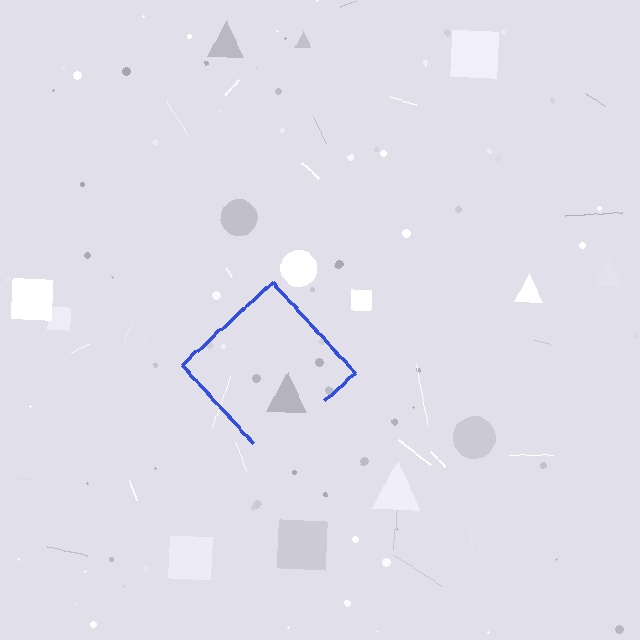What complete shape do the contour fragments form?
The contour fragments form a diamond.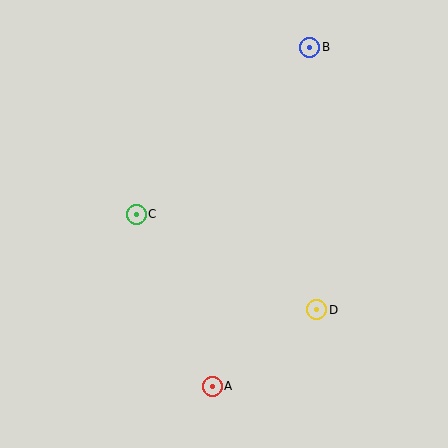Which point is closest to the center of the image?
Point C at (136, 214) is closest to the center.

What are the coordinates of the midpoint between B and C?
The midpoint between B and C is at (223, 131).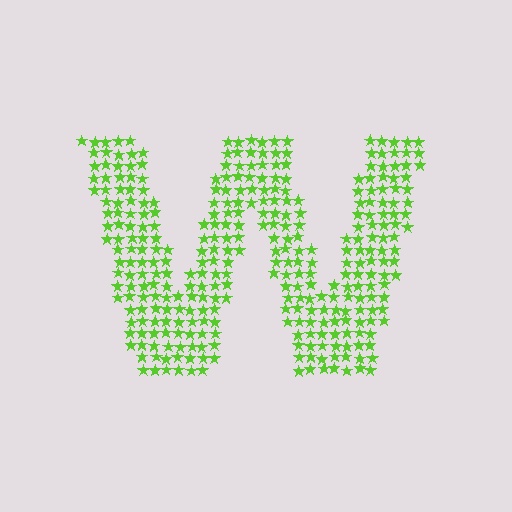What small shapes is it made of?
It is made of small stars.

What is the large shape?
The large shape is the letter W.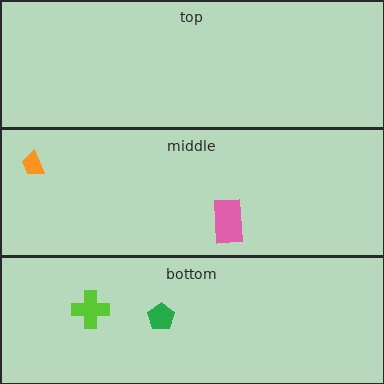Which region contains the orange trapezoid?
The middle region.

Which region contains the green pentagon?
The bottom region.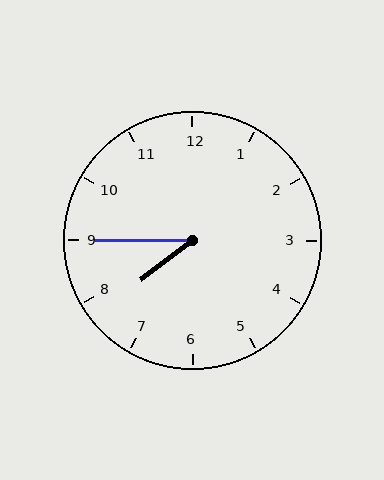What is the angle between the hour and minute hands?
Approximately 38 degrees.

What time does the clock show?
7:45.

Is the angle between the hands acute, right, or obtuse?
It is acute.